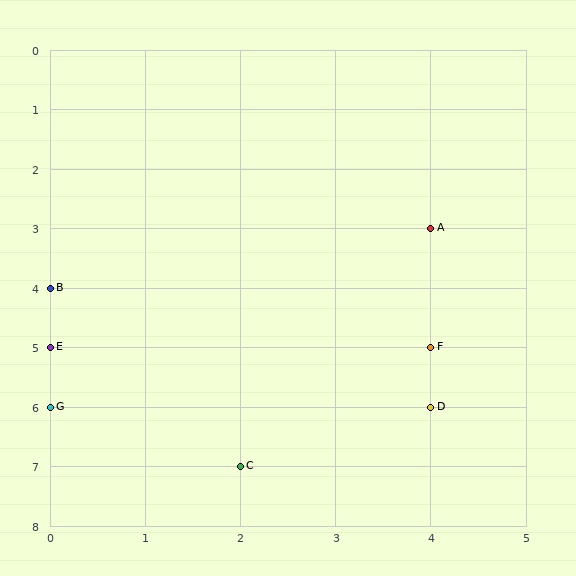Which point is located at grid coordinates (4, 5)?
Point F is at (4, 5).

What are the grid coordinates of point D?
Point D is at grid coordinates (4, 6).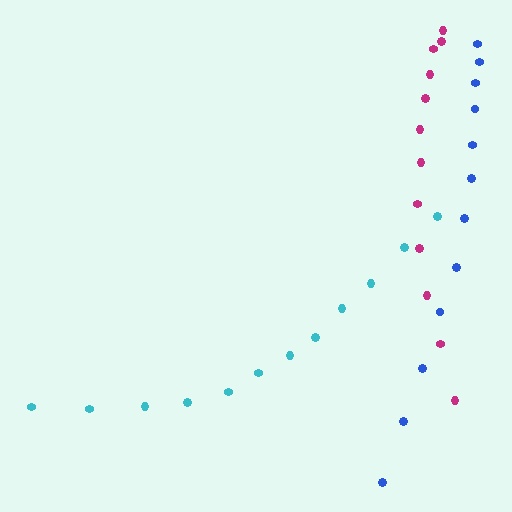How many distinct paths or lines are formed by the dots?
There are 3 distinct paths.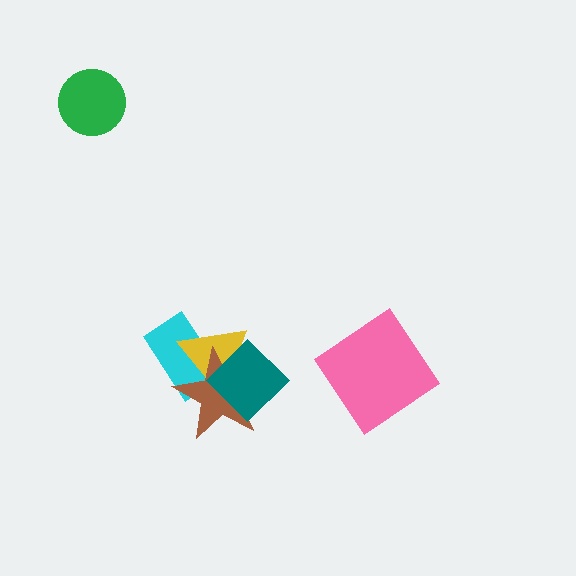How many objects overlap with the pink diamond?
0 objects overlap with the pink diamond.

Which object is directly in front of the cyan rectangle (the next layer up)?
The yellow triangle is directly in front of the cyan rectangle.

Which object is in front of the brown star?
The teal diamond is in front of the brown star.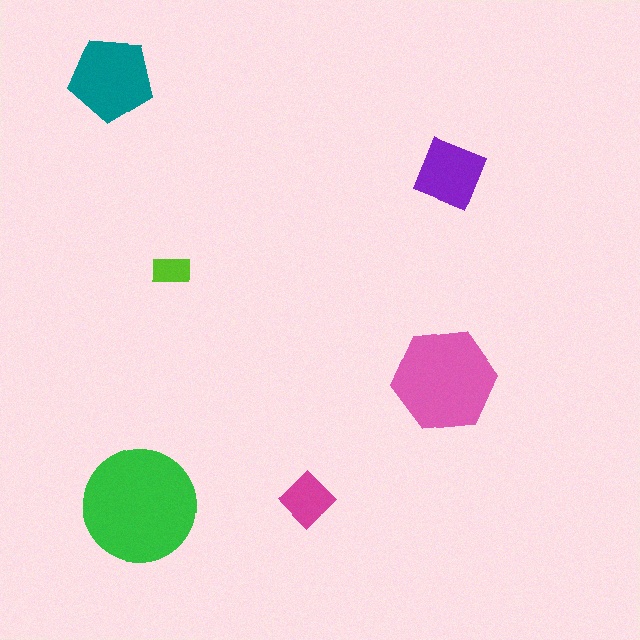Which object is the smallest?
The lime rectangle.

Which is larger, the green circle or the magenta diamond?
The green circle.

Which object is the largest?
The green circle.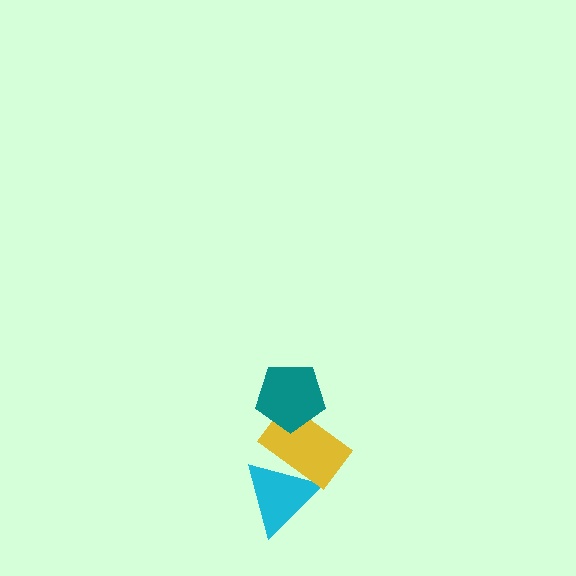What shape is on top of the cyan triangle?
The yellow rectangle is on top of the cyan triangle.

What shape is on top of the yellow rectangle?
The teal pentagon is on top of the yellow rectangle.